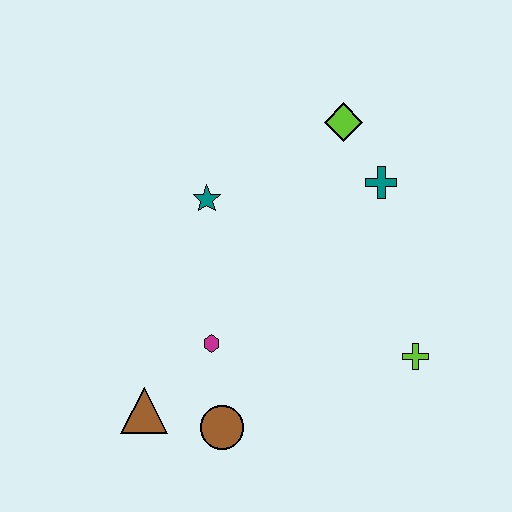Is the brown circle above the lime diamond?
No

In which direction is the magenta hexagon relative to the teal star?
The magenta hexagon is below the teal star.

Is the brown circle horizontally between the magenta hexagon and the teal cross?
Yes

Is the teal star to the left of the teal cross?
Yes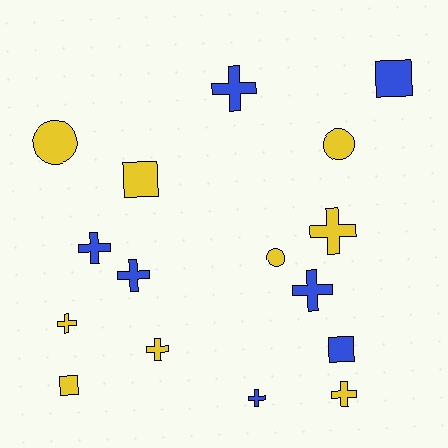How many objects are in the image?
There are 16 objects.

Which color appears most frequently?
Yellow, with 9 objects.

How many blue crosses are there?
There are 5 blue crosses.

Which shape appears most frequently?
Cross, with 9 objects.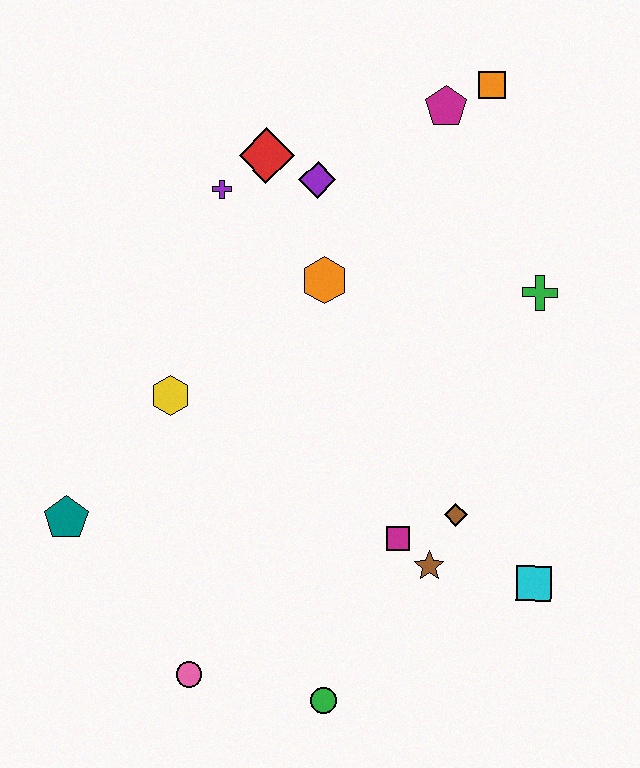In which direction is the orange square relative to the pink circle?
The orange square is above the pink circle.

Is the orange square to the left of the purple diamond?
No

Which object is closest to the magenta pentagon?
The orange square is closest to the magenta pentagon.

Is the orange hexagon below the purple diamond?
Yes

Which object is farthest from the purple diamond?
The green circle is farthest from the purple diamond.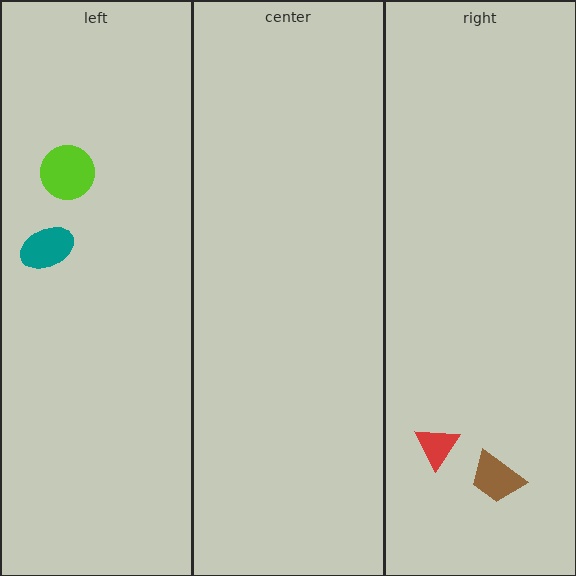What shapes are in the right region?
The red triangle, the brown trapezoid.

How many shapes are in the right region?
2.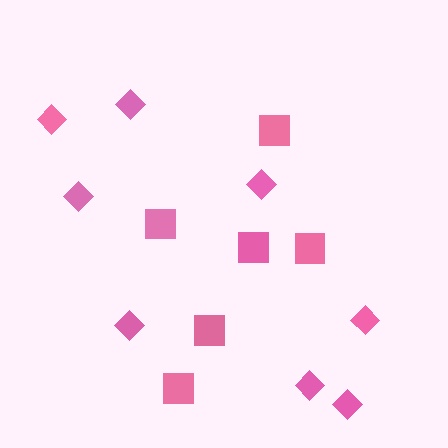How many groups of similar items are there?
There are 2 groups: one group of squares (6) and one group of diamonds (8).